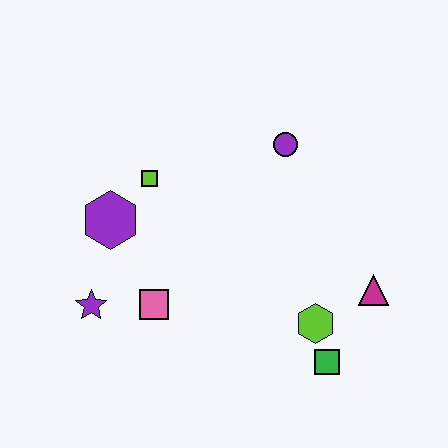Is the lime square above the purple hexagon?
Yes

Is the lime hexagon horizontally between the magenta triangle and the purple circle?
Yes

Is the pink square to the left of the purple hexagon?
No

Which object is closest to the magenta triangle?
The lime hexagon is closest to the magenta triangle.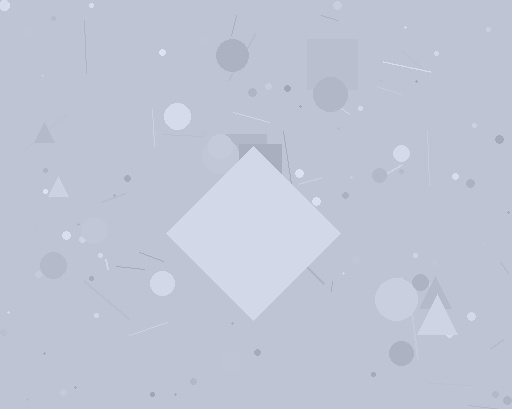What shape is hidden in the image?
A diamond is hidden in the image.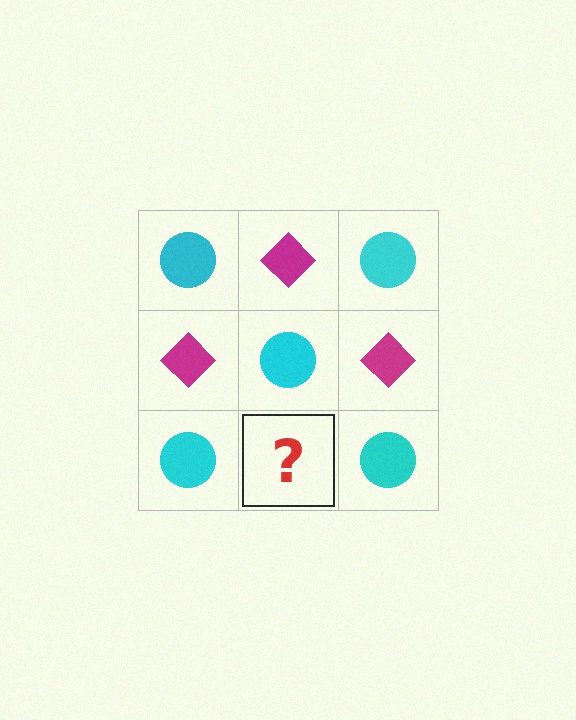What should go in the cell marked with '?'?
The missing cell should contain a magenta diamond.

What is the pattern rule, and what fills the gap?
The rule is that it alternates cyan circle and magenta diamond in a checkerboard pattern. The gap should be filled with a magenta diamond.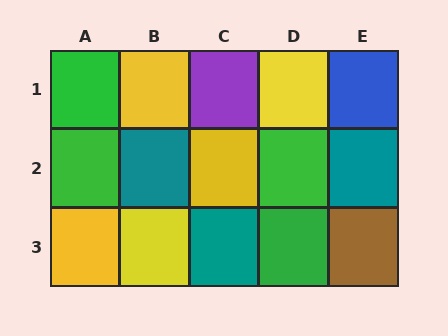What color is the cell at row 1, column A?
Green.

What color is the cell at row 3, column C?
Teal.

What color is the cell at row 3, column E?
Brown.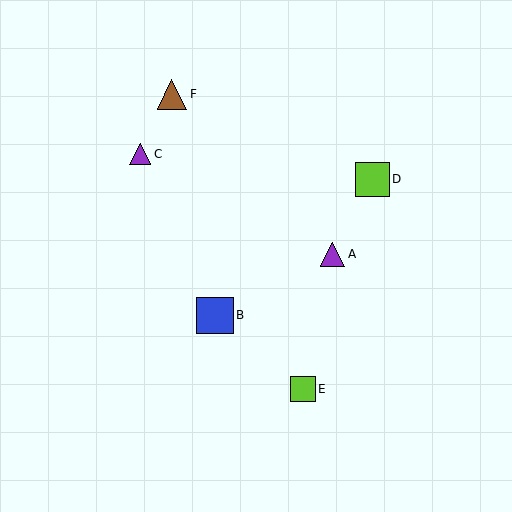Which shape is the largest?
The blue square (labeled B) is the largest.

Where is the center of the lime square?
The center of the lime square is at (303, 389).